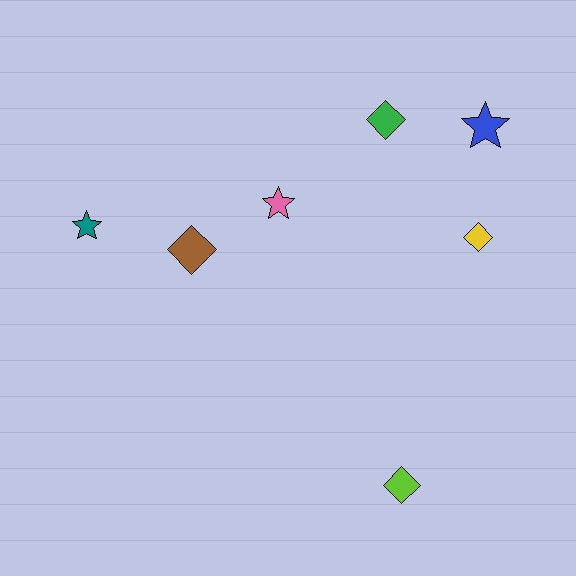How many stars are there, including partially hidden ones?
There are 3 stars.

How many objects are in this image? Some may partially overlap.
There are 7 objects.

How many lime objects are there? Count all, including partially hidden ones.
There is 1 lime object.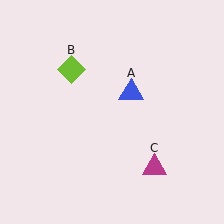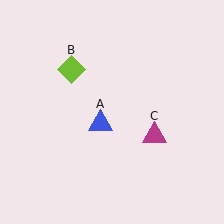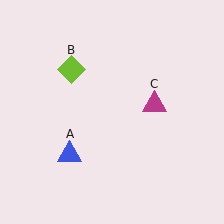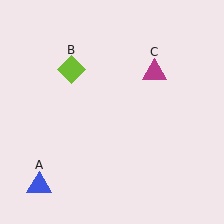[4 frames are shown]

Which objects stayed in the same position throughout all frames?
Lime diamond (object B) remained stationary.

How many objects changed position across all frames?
2 objects changed position: blue triangle (object A), magenta triangle (object C).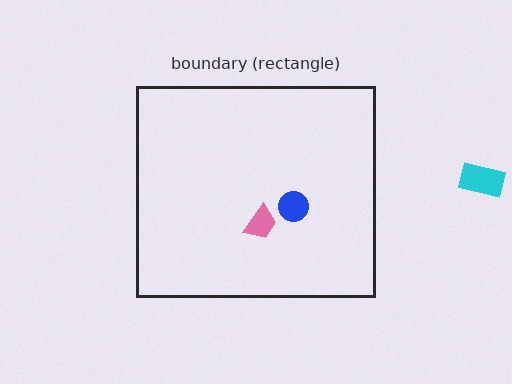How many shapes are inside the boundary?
2 inside, 1 outside.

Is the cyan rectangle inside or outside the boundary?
Outside.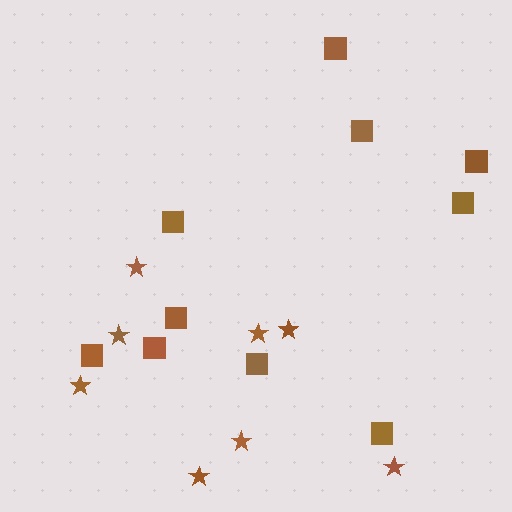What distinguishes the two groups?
There are 2 groups: one group of squares (10) and one group of stars (8).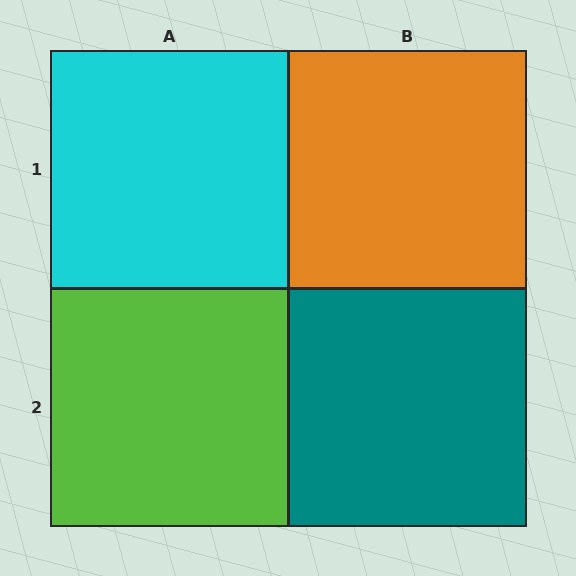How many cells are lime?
1 cell is lime.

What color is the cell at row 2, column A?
Lime.